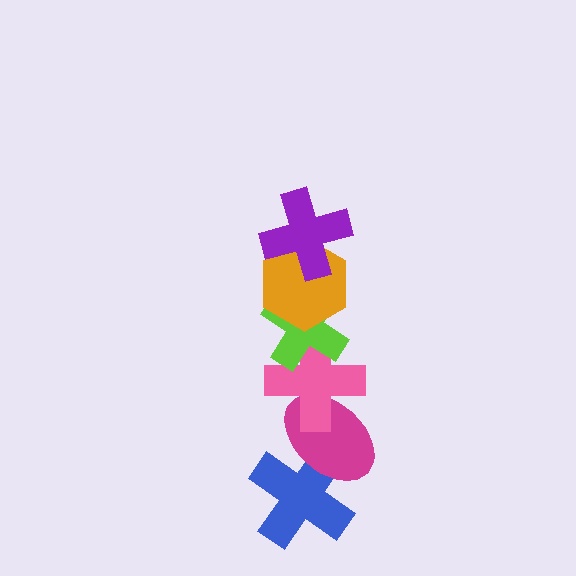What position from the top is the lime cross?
The lime cross is 3rd from the top.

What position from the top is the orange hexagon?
The orange hexagon is 2nd from the top.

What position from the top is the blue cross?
The blue cross is 6th from the top.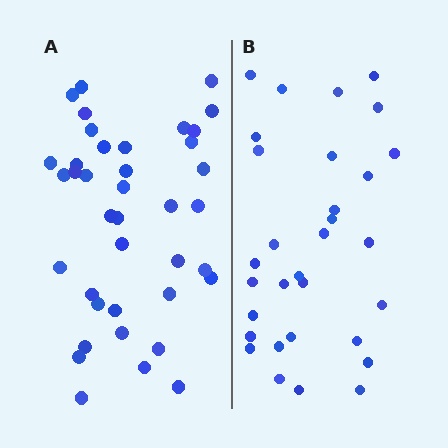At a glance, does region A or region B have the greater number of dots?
Region A (the left region) has more dots.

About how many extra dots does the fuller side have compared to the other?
Region A has roughly 8 or so more dots than region B.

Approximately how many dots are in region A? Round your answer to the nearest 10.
About 40 dots. (The exact count is 39, which rounds to 40.)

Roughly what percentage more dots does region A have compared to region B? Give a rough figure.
About 25% more.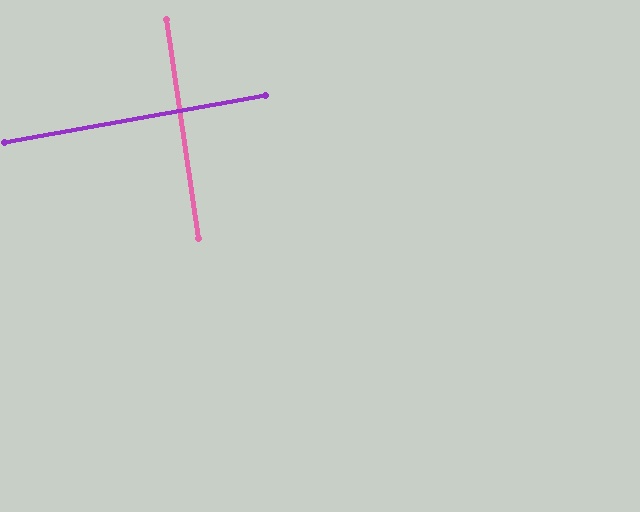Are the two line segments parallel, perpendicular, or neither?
Perpendicular — they meet at approximately 88°.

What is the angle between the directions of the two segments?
Approximately 88 degrees.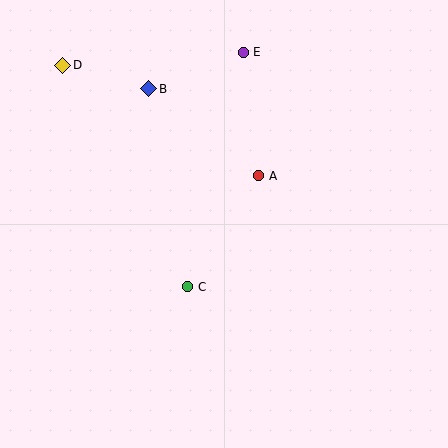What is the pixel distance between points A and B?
The distance between A and B is 140 pixels.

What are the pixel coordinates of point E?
Point E is at (243, 52).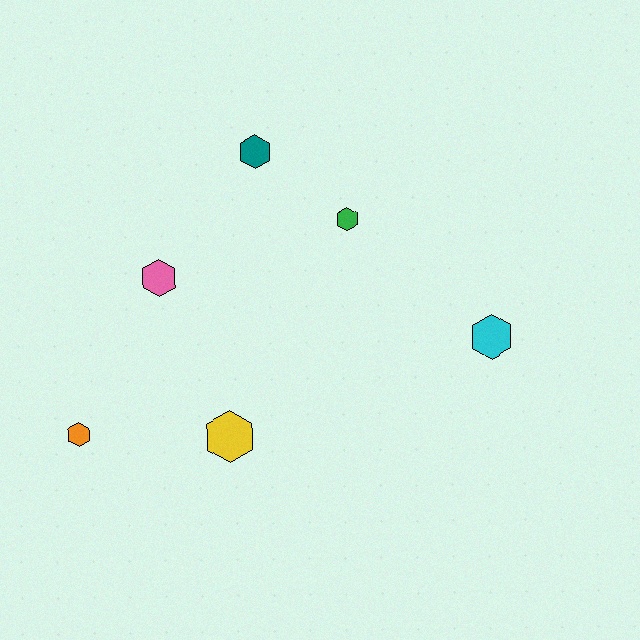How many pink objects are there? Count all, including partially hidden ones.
There is 1 pink object.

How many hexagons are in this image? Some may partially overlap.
There are 6 hexagons.